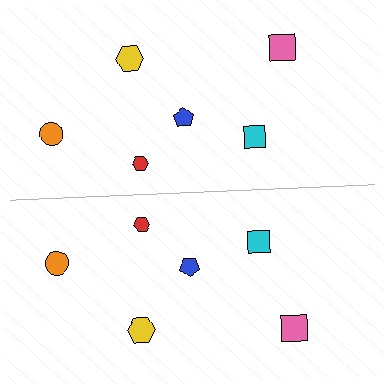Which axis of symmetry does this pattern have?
The pattern has a horizontal axis of symmetry running through the center of the image.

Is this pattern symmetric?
Yes, this pattern has bilateral (reflection) symmetry.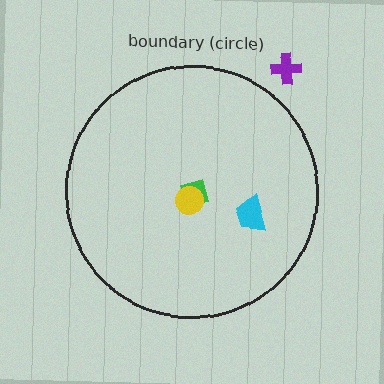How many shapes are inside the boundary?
3 inside, 1 outside.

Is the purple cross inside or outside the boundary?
Outside.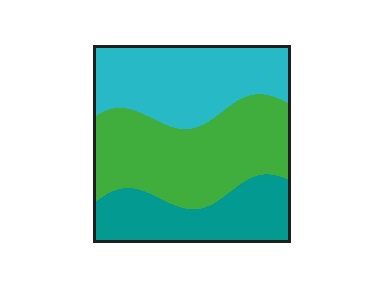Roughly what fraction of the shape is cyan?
Cyan takes up about one third (1/3) of the shape.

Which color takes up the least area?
Teal, at roughly 25%.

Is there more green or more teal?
Green.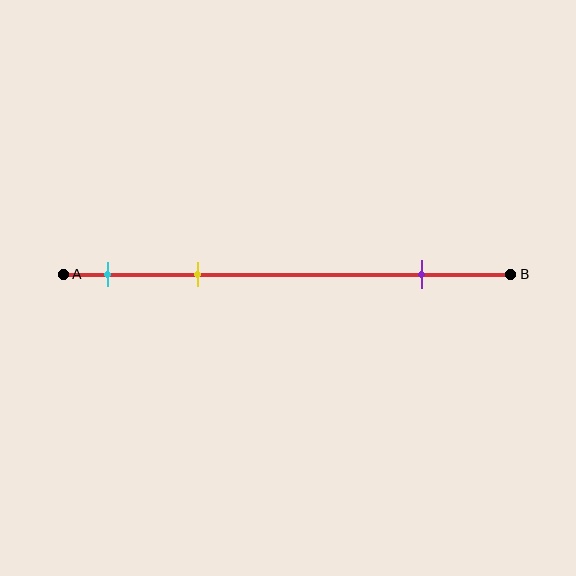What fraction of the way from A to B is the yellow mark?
The yellow mark is approximately 30% (0.3) of the way from A to B.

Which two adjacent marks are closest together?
The cyan and yellow marks are the closest adjacent pair.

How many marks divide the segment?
There are 3 marks dividing the segment.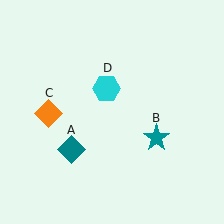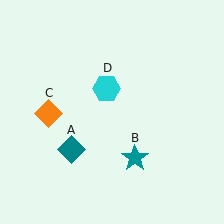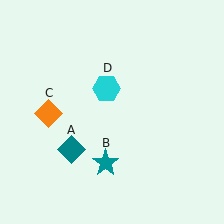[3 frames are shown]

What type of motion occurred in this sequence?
The teal star (object B) rotated clockwise around the center of the scene.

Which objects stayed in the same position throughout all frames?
Teal diamond (object A) and orange diamond (object C) and cyan hexagon (object D) remained stationary.